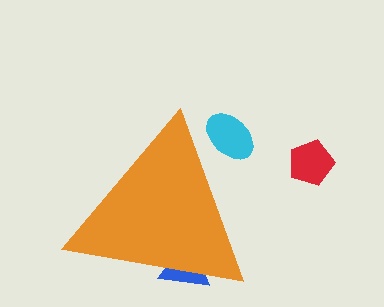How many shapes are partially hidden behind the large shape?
2 shapes are partially hidden.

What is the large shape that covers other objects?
An orange triangle.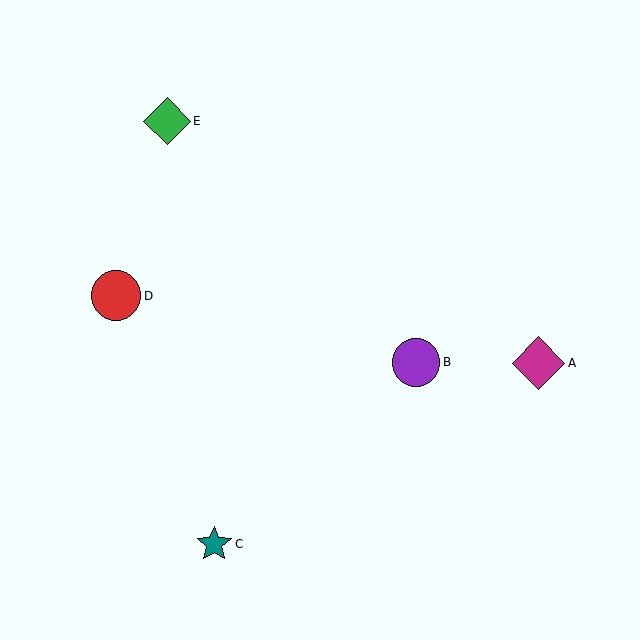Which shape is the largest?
The magenta diamond (labeled A) is the largest.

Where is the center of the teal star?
The center of the teal star is at (214, 544).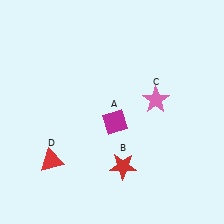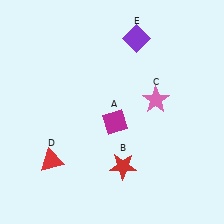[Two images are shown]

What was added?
A purple diamond (E) was added in Image 2.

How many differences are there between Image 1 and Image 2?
There is 1 difference between the two images.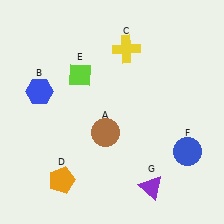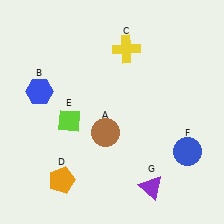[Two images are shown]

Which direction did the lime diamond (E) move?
The lime diamond (E) moved down.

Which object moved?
The lime diamond (E) moved down.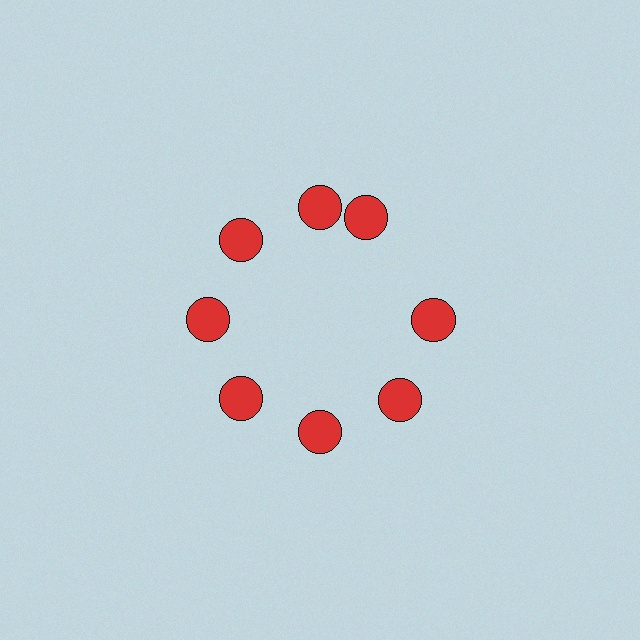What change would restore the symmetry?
The symmetry would be restored by rotating it back into even spacing with its neighbors so that all 8 circles sit at equal angles and equal distance from the center.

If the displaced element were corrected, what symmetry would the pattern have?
It would have 8-fold rotational symmetry — the pattern would map onto itself every 45 degrees.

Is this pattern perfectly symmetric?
No. The 8 red circles are arranged in a ring, but one element near the 2 o'clock position is rotated out of alignment along the ring, breaking the 8-fold rotational symmetry.